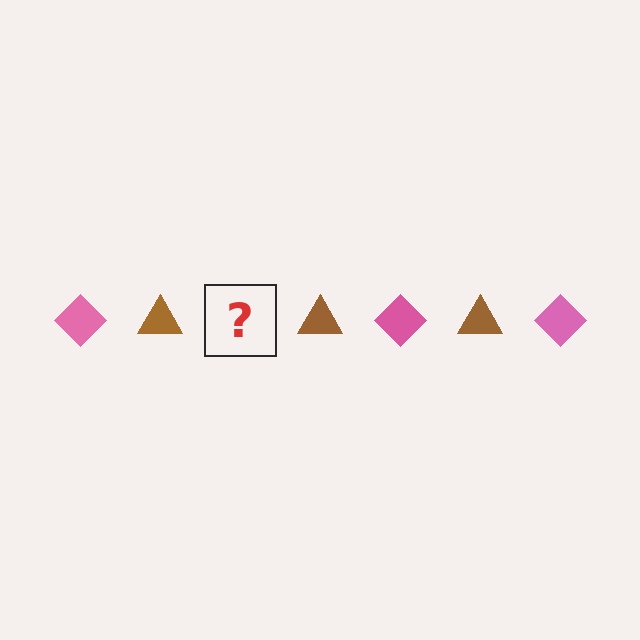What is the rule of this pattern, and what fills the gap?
The rule is that the pattern alternates between pink diamond and brown triangle. The gap should be filled with a pink diamond.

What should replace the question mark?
The question mark should be replaced with a pink diamond.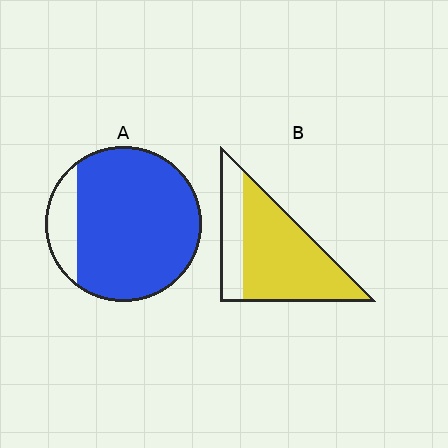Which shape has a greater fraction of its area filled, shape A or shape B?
Shape A.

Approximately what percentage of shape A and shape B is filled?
A is approximately 85% and B is approximately 75%.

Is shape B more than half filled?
Yes.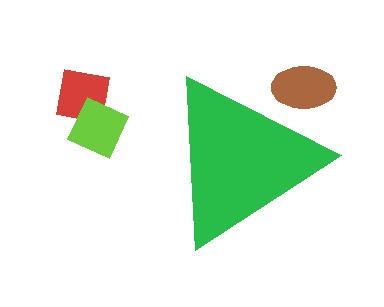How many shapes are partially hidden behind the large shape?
1 shape is partially hidden.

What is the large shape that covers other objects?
A green triangle.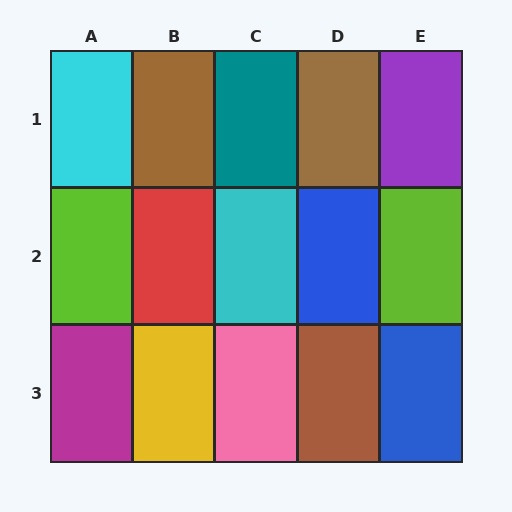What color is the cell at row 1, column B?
Brown.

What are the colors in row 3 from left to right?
Magenta, yellow, pink, brown, blue.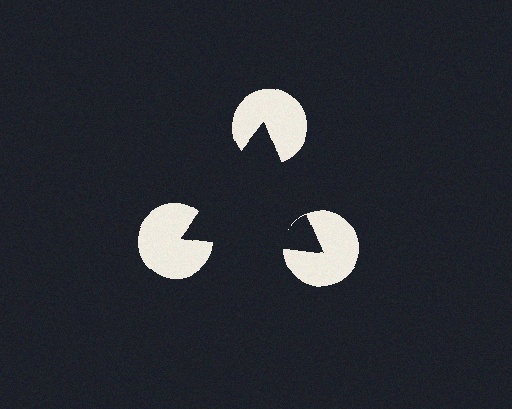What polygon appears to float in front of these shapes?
An illusory triangle — its edges are inferred from the aligned wedge cuts in the pac-man discs, not physically drawn.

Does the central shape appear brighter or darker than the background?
It typically appears slightly darker than the background, even though no actual brightness change is drawn.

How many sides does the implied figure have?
3 sides.